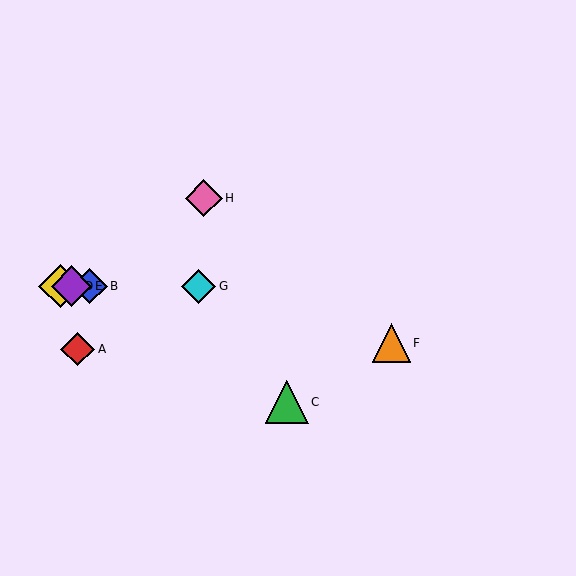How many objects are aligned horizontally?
4 objects (B, D, E, G) are aligned horizontally.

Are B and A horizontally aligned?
No, B is at y≈286 and A is at y≈349.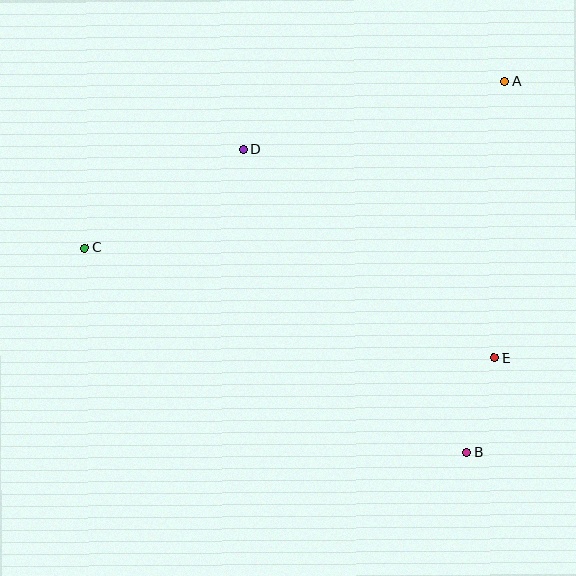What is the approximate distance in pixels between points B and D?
The distance between B and D is approximately 377 pixels.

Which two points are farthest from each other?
Points A and C are farthest from each other.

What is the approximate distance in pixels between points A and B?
The distance between A and B is approximately 372 pixels.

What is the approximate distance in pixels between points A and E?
The distance between A and E is approximately 277 pixels.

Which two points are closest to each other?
Points B and E are closest to each other.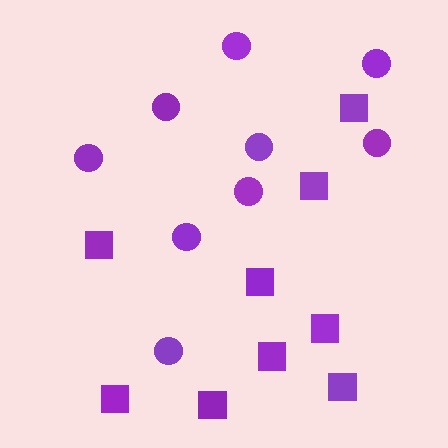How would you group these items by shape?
There are 2 groups: one group of circles (9) and one group of squares (9).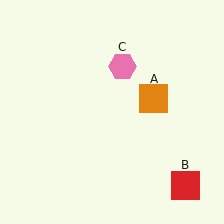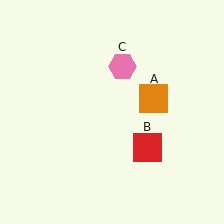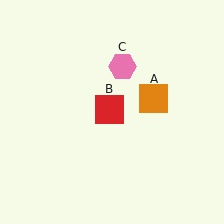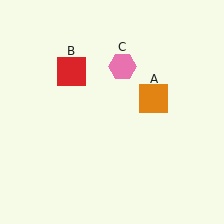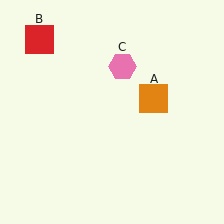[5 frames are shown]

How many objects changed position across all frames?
1 object changed position: red square (object B).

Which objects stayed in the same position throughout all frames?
Orange square (object A) and pink hexagon (object C) remained stationary.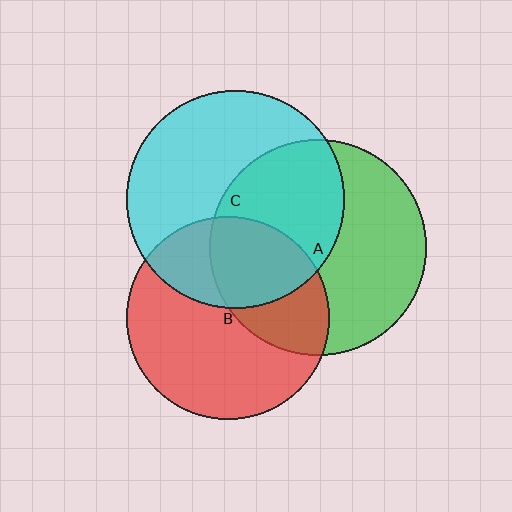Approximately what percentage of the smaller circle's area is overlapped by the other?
Approximately 35%.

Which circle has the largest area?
Circle C (cyan).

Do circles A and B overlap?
Yes.